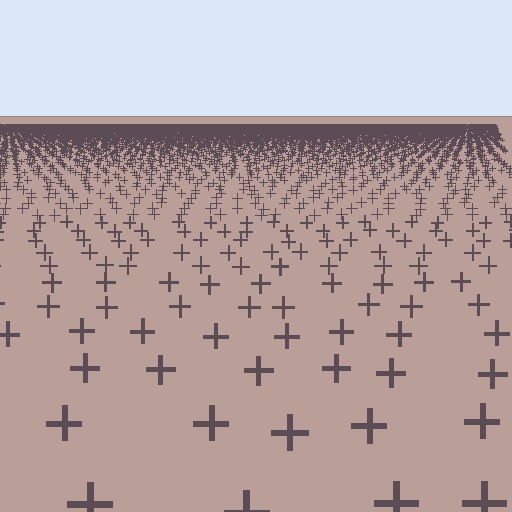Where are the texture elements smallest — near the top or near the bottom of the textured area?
Near the top.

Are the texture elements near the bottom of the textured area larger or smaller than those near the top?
Larger. Near the bottom, elements are closer to the viewer and appear at a bigger on-screen size.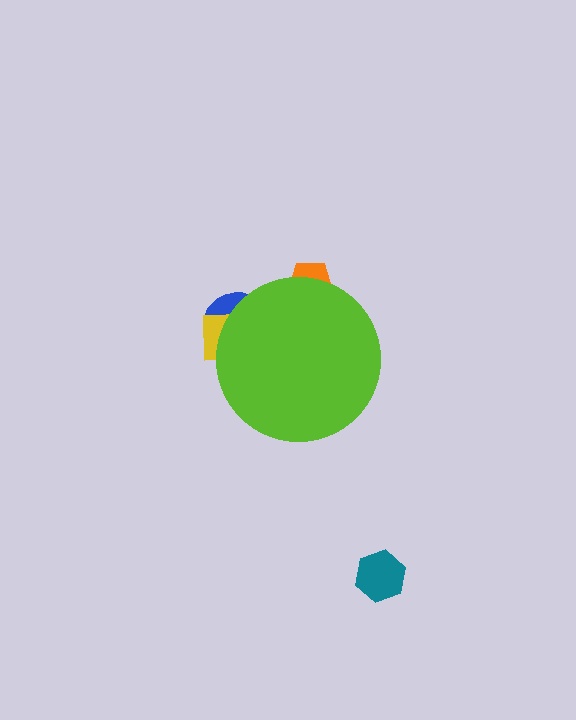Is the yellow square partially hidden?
Yes, the yellow square is partially hidden behind the lime circle.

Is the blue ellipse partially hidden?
Yes, the blue ellipse is partially hidden behind the lime circle.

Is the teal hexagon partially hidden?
No, the teal hexagon is fully visible.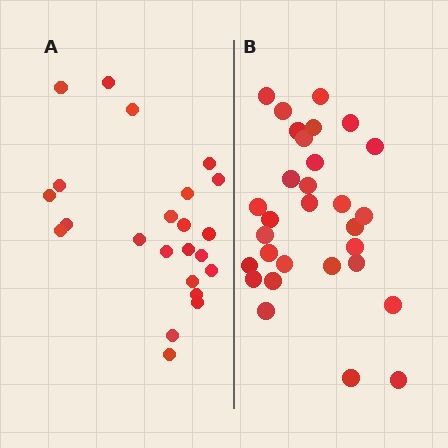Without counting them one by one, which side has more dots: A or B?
Region B (the right region) has more dots.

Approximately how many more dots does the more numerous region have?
Region B has roughly 8 or so more dots than region A.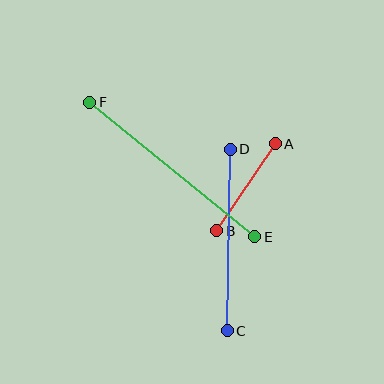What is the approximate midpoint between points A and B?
The midpoint is at approximately (246, 187) pixels.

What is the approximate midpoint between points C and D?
The midpoint is at approximately (229, 240) pixels.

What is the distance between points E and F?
The distance is approximately 213 pixels.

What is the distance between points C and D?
The distance is approximately 182 pixels.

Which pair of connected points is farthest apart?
Points E and F are farthest apart.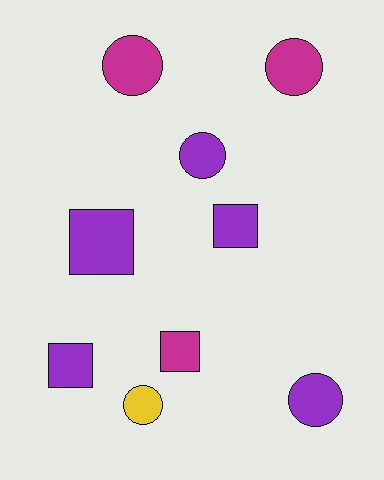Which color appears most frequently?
Purple, with 5 objects.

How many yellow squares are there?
There are no yellow squares.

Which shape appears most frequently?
Circle, with 5 objects.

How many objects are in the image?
There are 9 objects.